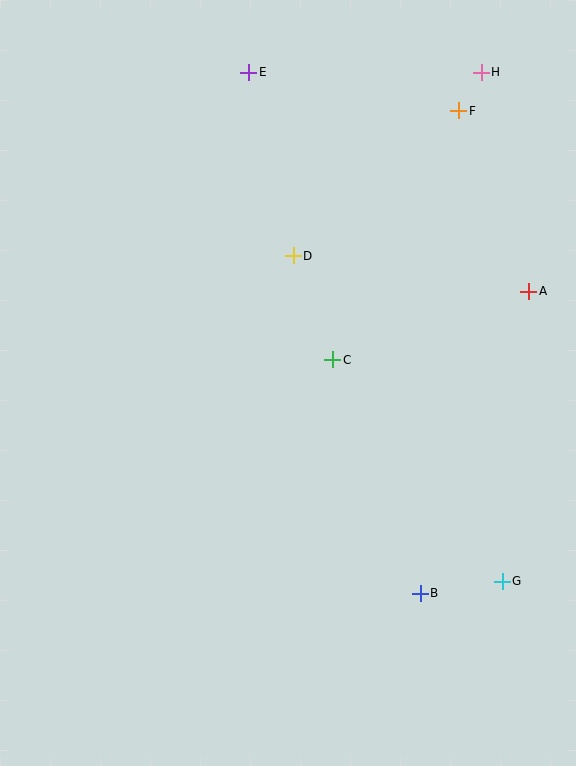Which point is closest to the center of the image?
Point C at (333, 360) is closest to the center.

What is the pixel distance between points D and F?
The distance between D and F is 220 pixels.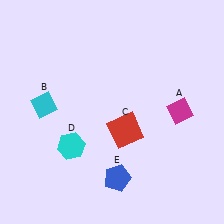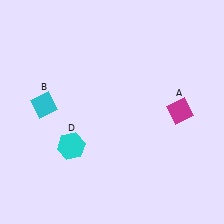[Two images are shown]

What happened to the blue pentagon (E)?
The blue pentagon (E) was removed in Image 2. It was in the bottom-right area of Image 1.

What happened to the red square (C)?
The red square (C) was removed in Image 2. It was in the bottom-right area of Image 1.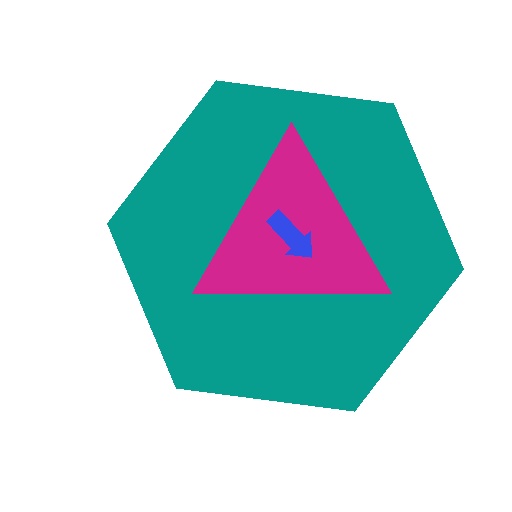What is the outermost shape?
The teal hexagon.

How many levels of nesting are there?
3.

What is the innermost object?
The blue arrow.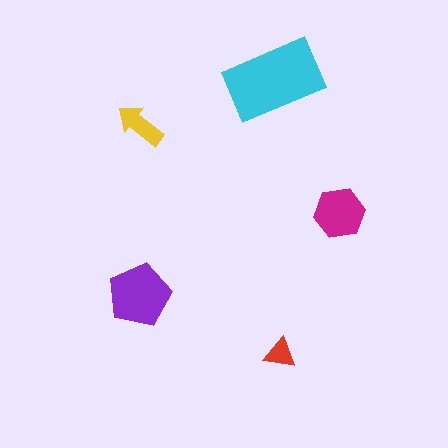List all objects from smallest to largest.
The red triangle, the yellow arrow, the magenta hexagon, the purple pentagon, the cyan rectangle.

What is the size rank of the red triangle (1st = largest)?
5th.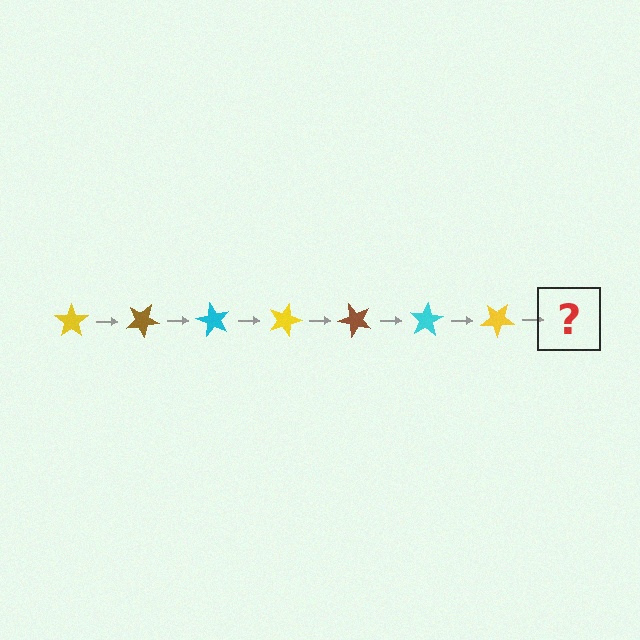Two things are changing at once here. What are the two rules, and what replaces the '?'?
The two rules are that it rotates 30 degrees each step and the color cycles through yellow, brown, and cyan. The '?' should be a brown star, rotated 210 degrees from the start.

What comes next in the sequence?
The next element should be a brown star, rotated 210 degrees from the start.